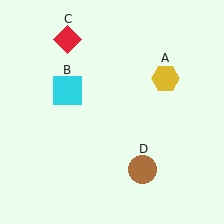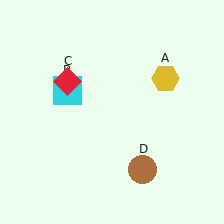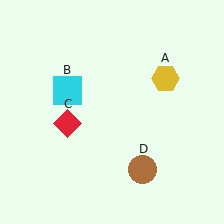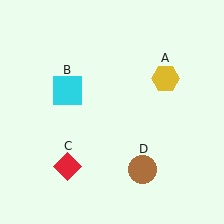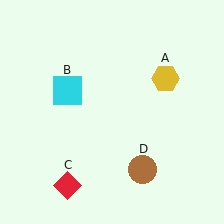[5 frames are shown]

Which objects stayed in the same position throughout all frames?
Yellow hexagon (object A) and cyan square (object B) and brown circle (object D) remained stationary.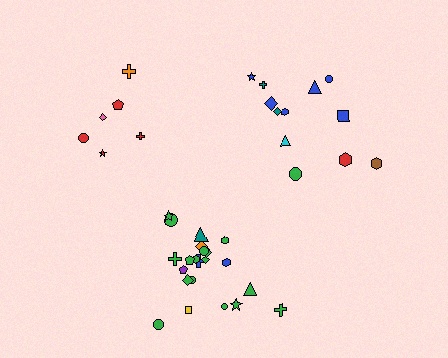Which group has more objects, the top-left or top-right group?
The top-right group.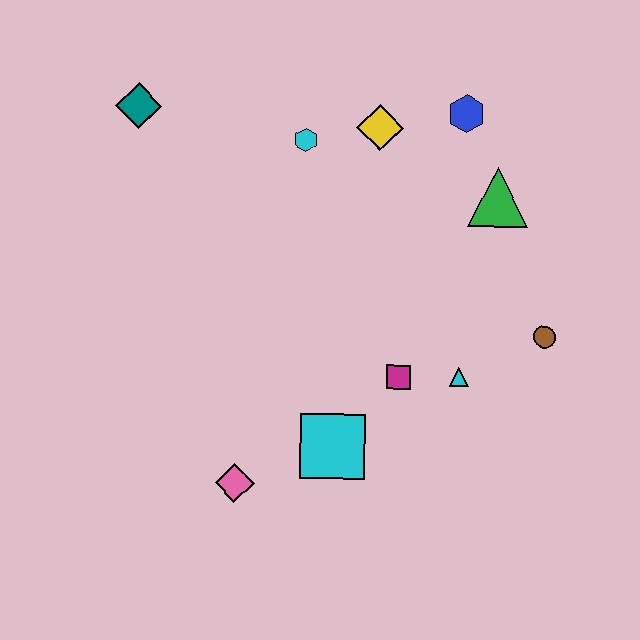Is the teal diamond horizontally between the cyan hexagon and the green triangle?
No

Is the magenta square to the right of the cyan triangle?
No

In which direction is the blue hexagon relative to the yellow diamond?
The blue hexagon is to the right of the yellow diamond.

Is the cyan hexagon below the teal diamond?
Yes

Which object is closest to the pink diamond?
The cyan square is closest to the pink diamond.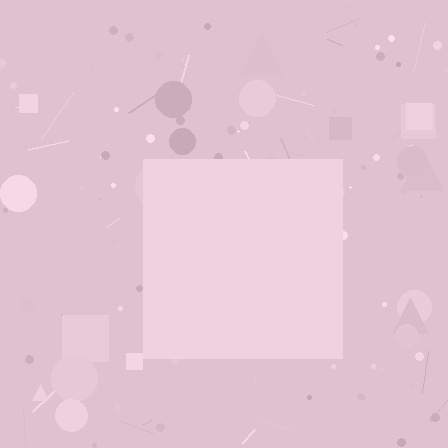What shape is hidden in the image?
A square is hidden in the image.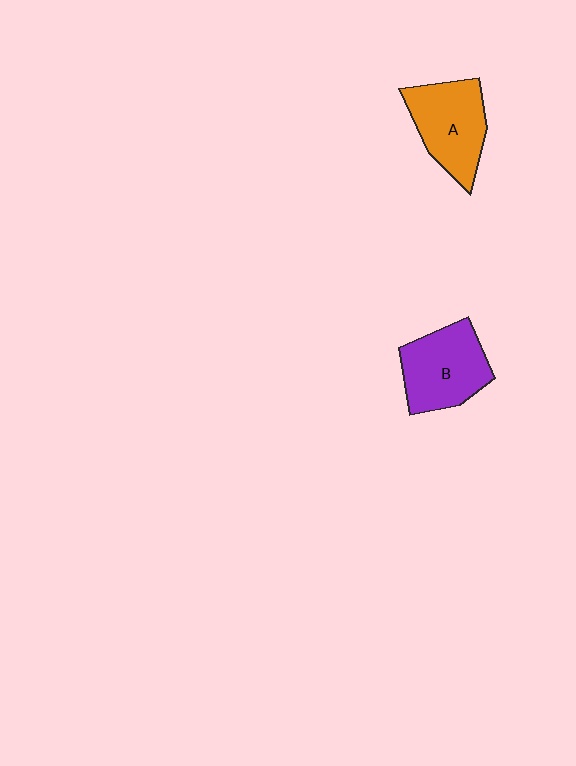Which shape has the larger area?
Shape B (purple).